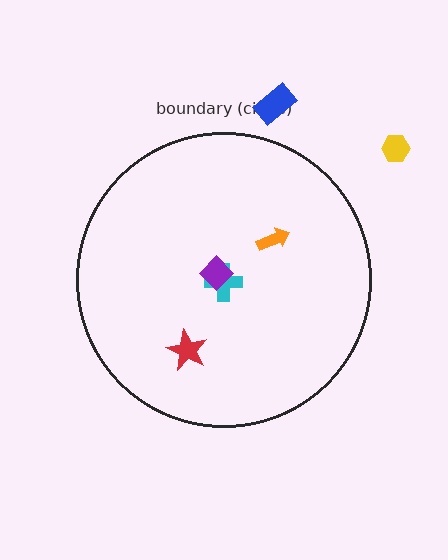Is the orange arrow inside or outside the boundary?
Inside.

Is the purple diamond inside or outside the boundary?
Inside.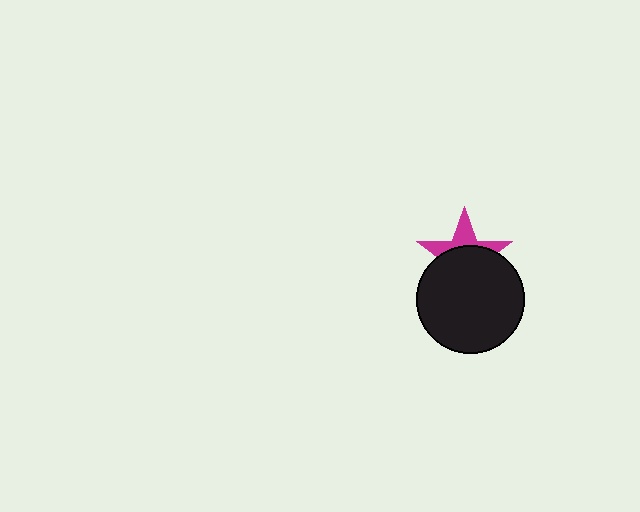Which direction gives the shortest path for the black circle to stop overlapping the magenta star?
Moving down gives the shortest separation.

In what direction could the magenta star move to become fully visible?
The magenta star could move up. That would shift it out from behind the black circle entirely.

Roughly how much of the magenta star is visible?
A small part of it is visible (roughly 37%).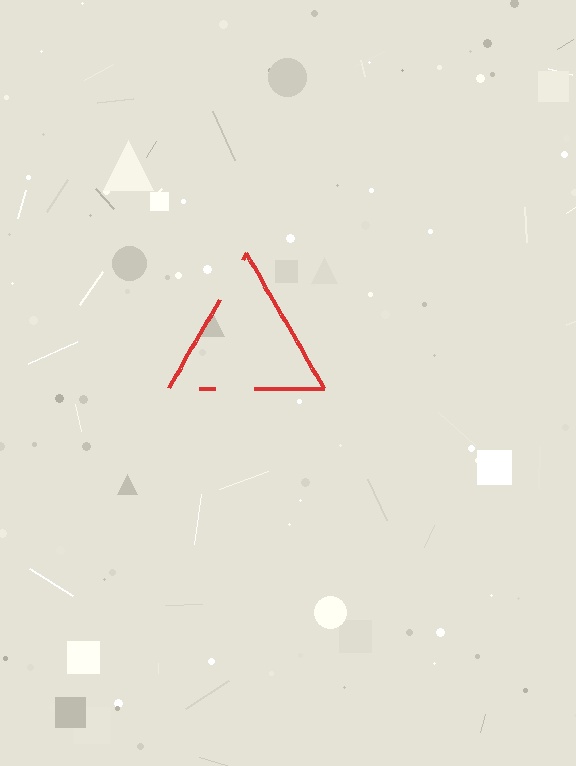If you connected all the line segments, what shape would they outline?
They would outline a triangle.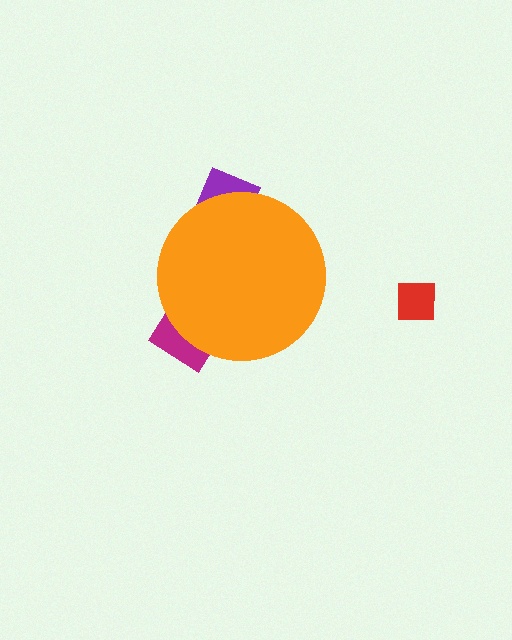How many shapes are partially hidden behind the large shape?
2 shapes are partially hidden.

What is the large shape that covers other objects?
An orange circle.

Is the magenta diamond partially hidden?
Yes, the magenta diamond is partially hidden behind the orange circle.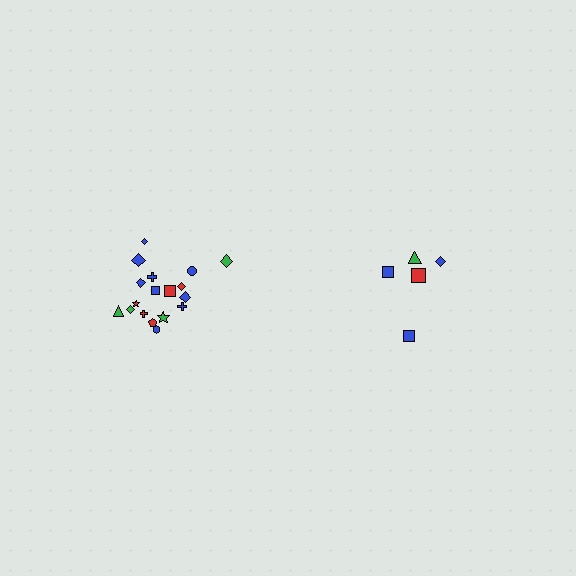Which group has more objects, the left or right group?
The left group.